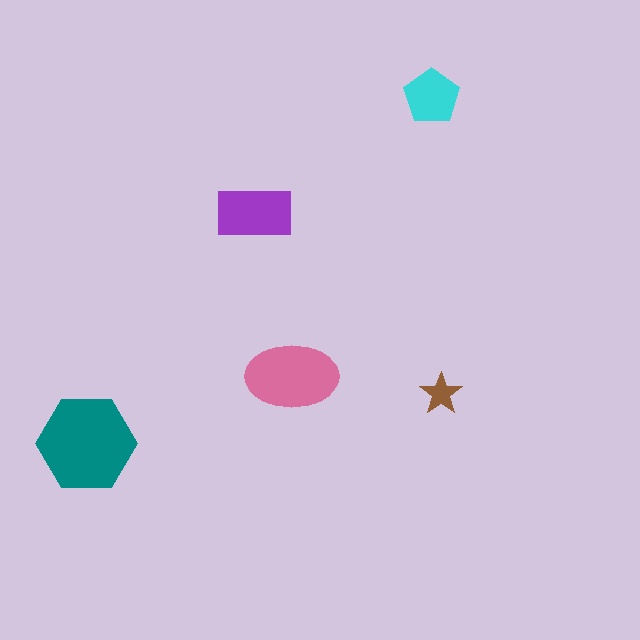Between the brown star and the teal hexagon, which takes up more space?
The teal hexagon.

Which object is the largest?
The teal hexagon.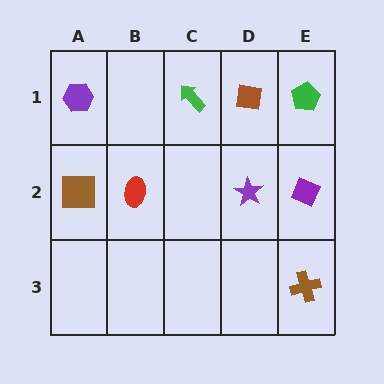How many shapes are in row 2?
4 shapes.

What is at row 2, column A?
A brown square.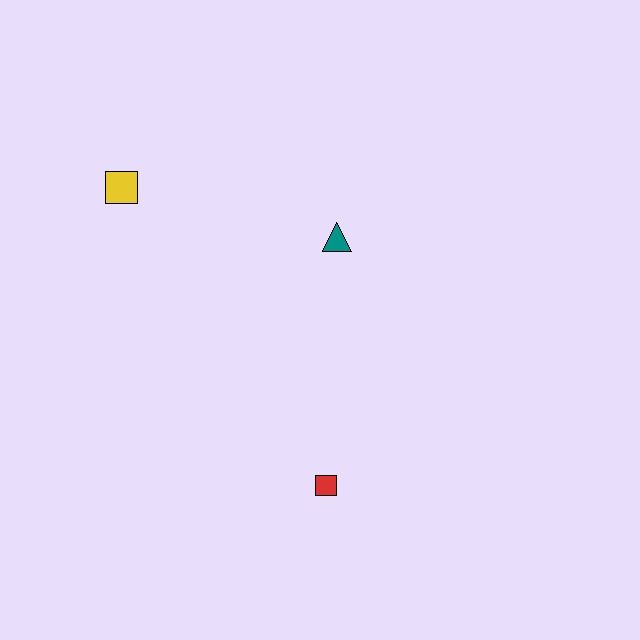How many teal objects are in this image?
There is 1 teal object.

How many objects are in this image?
There are 3 objects.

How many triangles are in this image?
There is 1 triangle.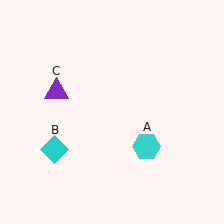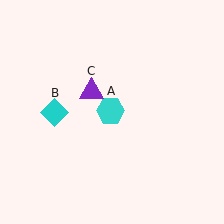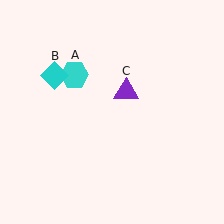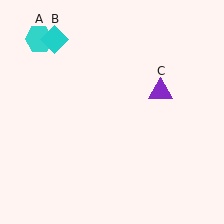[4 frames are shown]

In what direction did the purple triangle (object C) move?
The purple triangle (object C) moved right.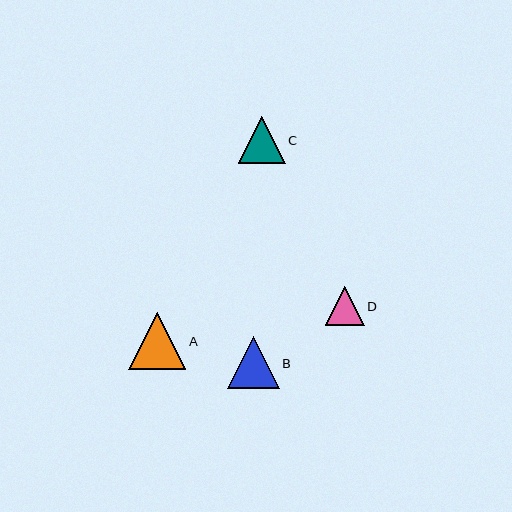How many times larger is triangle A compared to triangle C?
Triangle A is approximately 1.2 times the size of triangle C.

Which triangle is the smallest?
Triangle D is the smallest with a size of approximately 39 pixels.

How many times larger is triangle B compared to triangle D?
Triangle B is approximately 1.4 times the size of triangle D.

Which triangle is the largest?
Triangle A is the largest with a size of approximately 57 pixels.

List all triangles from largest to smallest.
From largest to smallest: A, B, C, D.